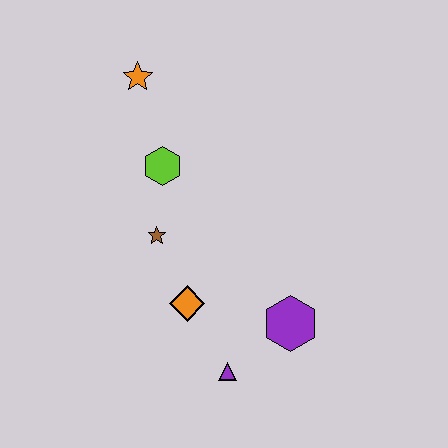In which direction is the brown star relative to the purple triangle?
The brown star is above the purple triangle.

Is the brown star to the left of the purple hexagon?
Yes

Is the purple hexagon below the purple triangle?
No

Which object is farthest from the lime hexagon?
The purple triangle is farthest from the lime hexagon.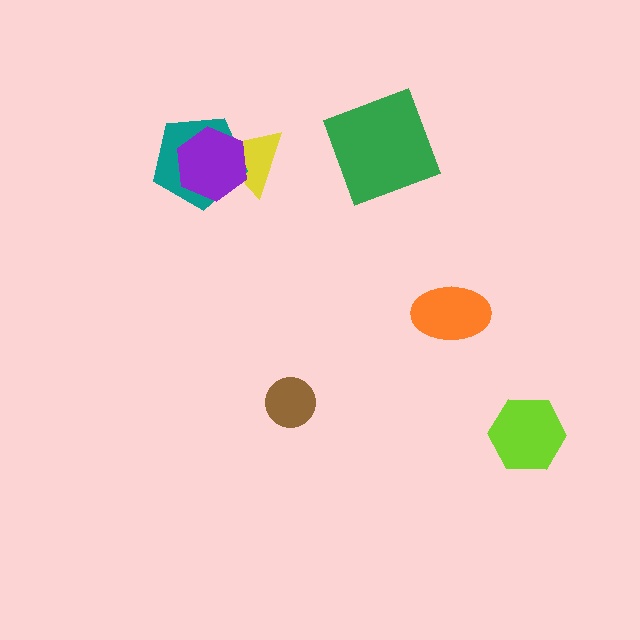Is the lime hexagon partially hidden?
No, no other shape covers it.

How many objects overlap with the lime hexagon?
0 objects overlap with the lime hexagon.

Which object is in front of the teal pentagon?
The purple hexagon is in front of the teal pentagon.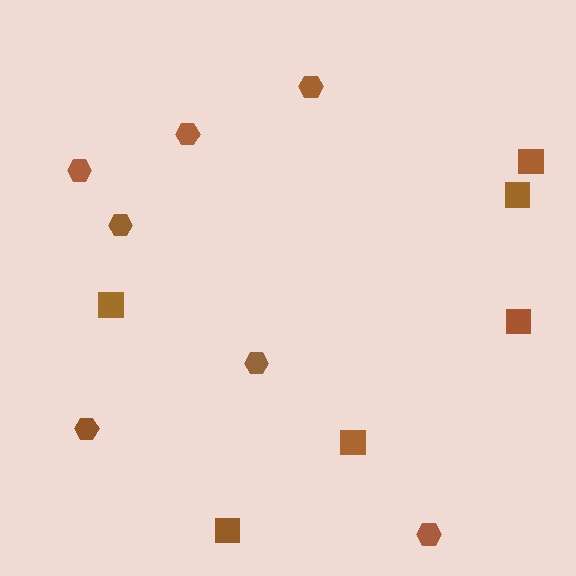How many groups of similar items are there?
There are 2 groups: one group of hexagons (7) and one group of squares (6).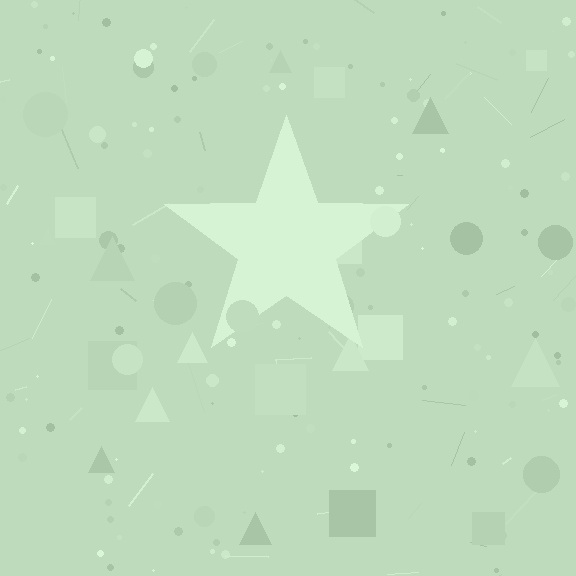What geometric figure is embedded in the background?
A star is embedded in the background.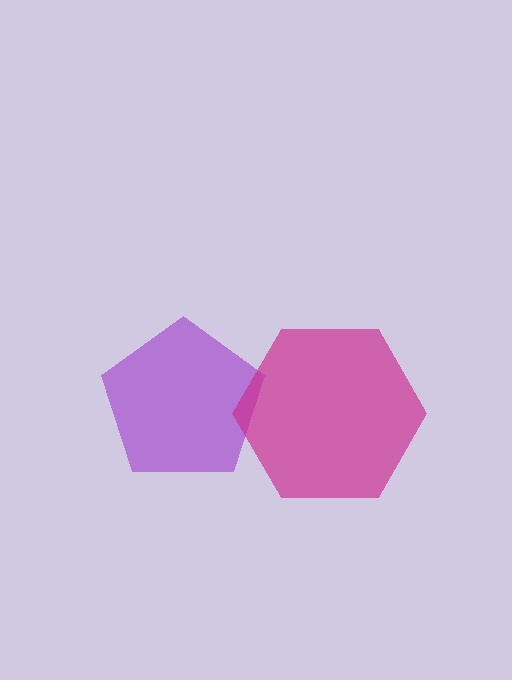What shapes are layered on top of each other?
The layered shapes are: a purple pentagon, a magenta hexagon.